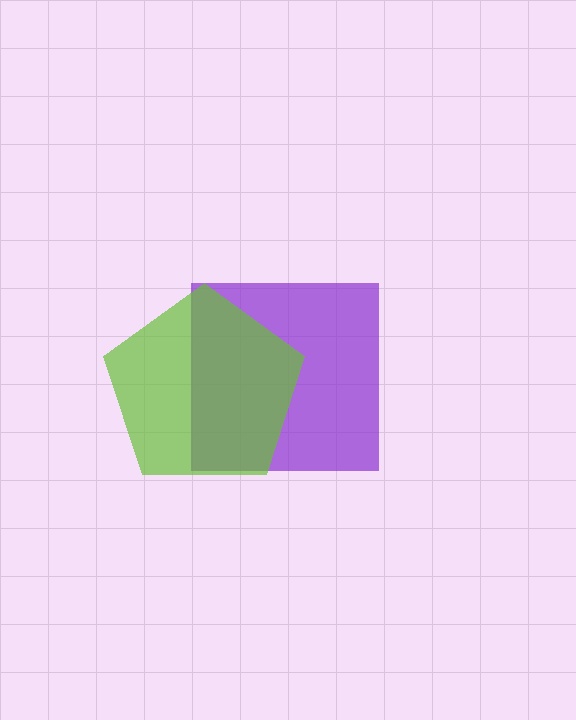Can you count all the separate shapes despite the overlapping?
Yes, there are 2 separate shapes.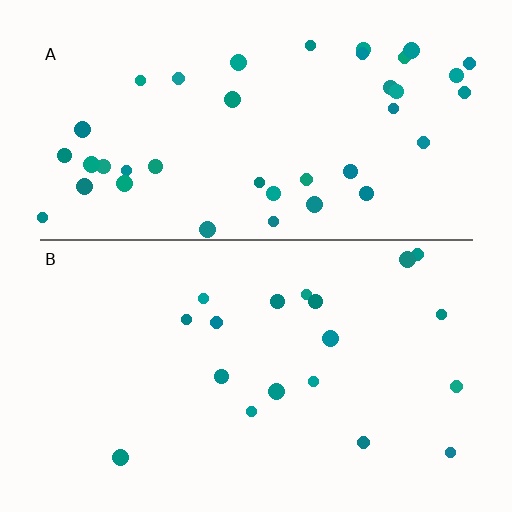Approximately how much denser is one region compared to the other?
Approximately 2.1× — region A over region B.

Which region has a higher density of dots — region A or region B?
A (the top).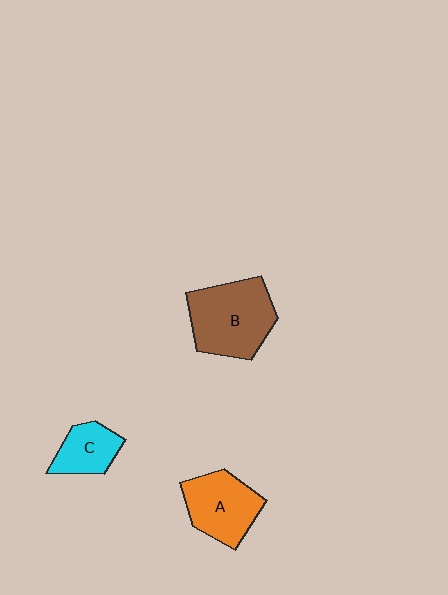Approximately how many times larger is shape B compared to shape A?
Approximately 1.3 times.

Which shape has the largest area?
Shape B (brown).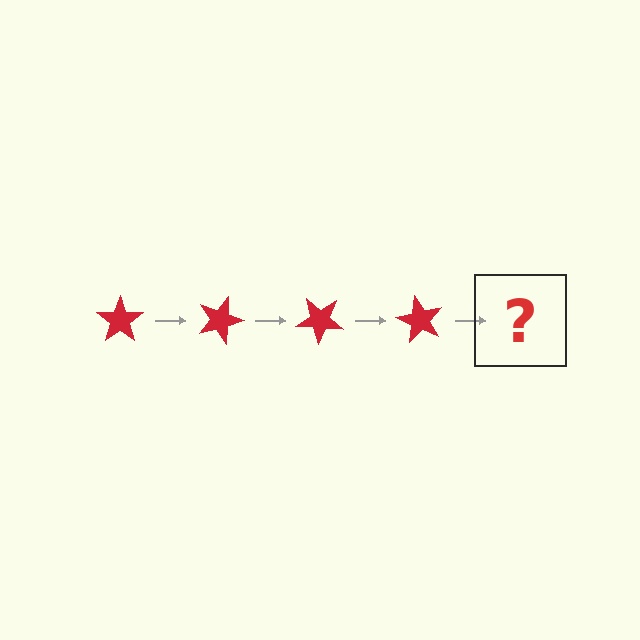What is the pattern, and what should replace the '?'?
The pattern is that the star rotates 20 degrees each step. The '?' should be a red star rotated 80 degrees.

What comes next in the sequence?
The next element should be a red star rotated 80 degrees.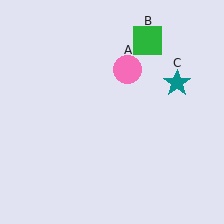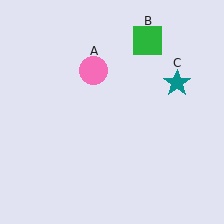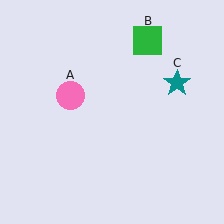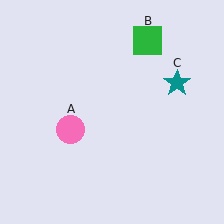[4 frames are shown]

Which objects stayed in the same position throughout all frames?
Green square (object B) and teal star (object C) remained stationary.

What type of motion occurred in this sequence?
The pink circle (object A) rotated counterclockwise around the center of the scene.